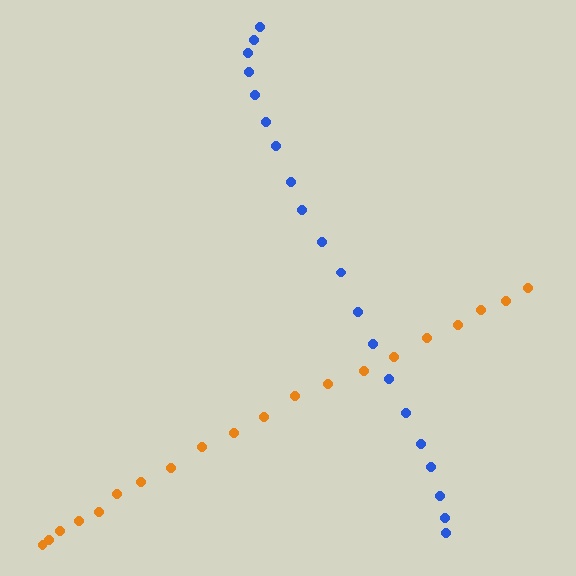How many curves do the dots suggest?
There are 2 distinct paths.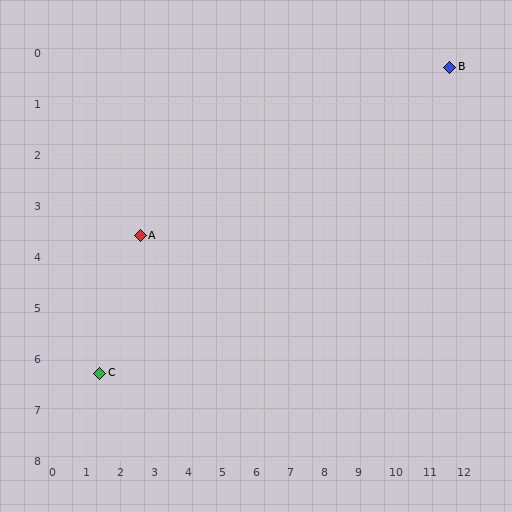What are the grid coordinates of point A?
Point A is at approximately (2.6, 3.6).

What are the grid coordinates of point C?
Point C is at approximately (1.4, 6.3).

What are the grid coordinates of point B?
Point B is at approximately (11.7, 0.3).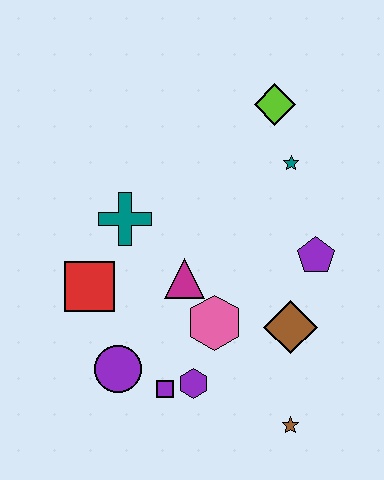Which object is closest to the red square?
The teal cross is closest to the red square.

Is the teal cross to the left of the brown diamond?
Yes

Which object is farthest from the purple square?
The lime diamond is farthest from the purple square.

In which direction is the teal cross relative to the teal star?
The teal cross is to the left of the teal star.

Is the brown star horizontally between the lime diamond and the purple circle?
No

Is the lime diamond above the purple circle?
Yes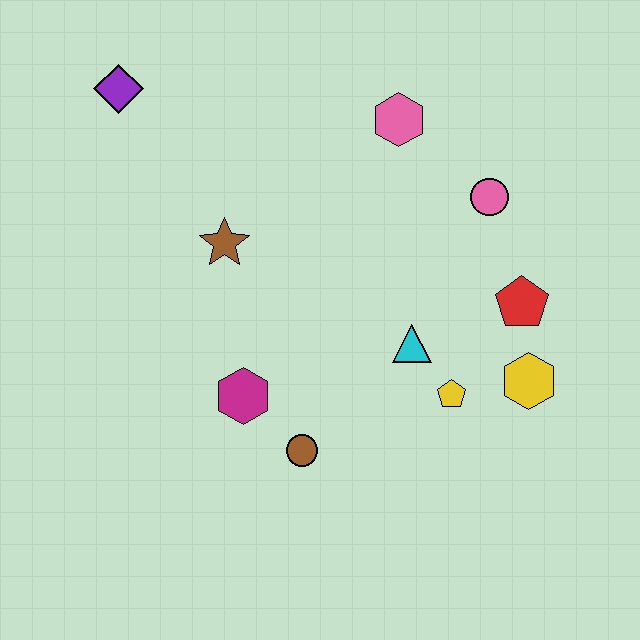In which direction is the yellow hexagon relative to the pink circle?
The yellow hexagon is below the pink circle.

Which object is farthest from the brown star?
The yellow hexagon is farthest from the brown star.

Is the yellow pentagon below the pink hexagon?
Yes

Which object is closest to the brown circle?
The magenta hexagon is closest to the brown circle.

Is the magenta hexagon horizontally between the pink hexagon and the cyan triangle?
No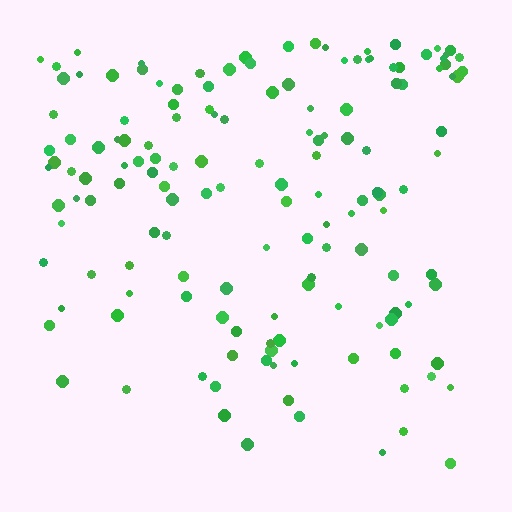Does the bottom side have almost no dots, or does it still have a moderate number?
Still a moderate number, just noticeably fewer than the top.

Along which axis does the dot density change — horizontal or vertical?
Vertical.